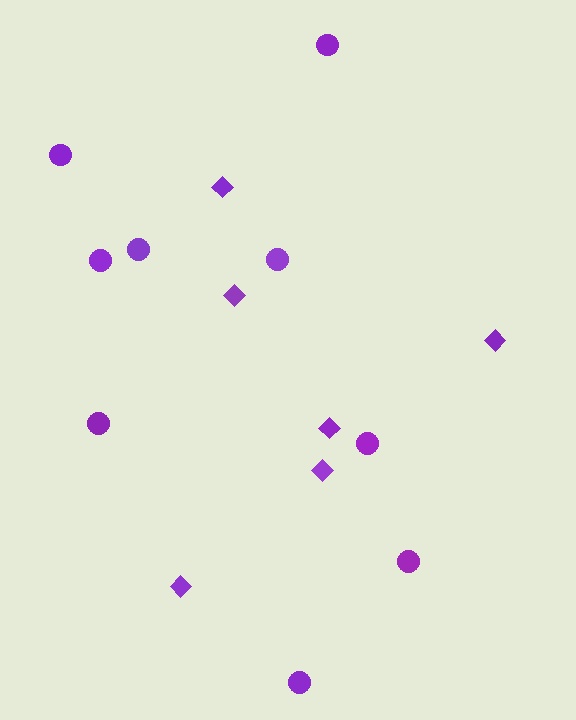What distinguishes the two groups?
There are 2 groups: one group of diamonds (6) and one group of circles (9).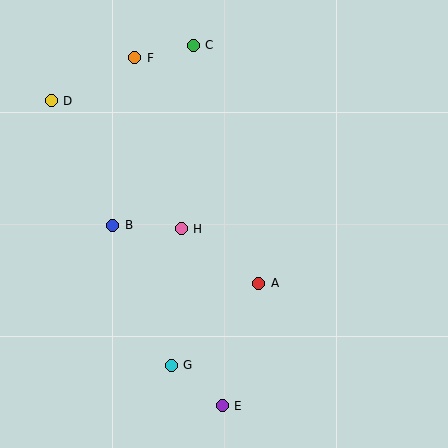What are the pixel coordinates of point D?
Point D is at (51, 101).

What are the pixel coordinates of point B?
Point B is at (113, 225).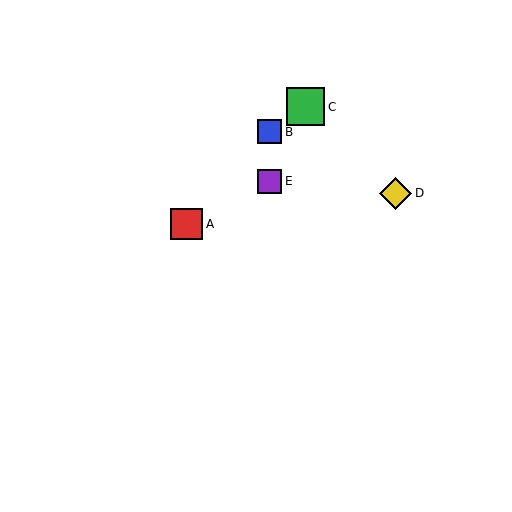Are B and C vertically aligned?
No, B is at x≈270 and C is at x≈306.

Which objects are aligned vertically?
Objects B, E are aligned vertically.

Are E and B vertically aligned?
Yes, both are at x≈270.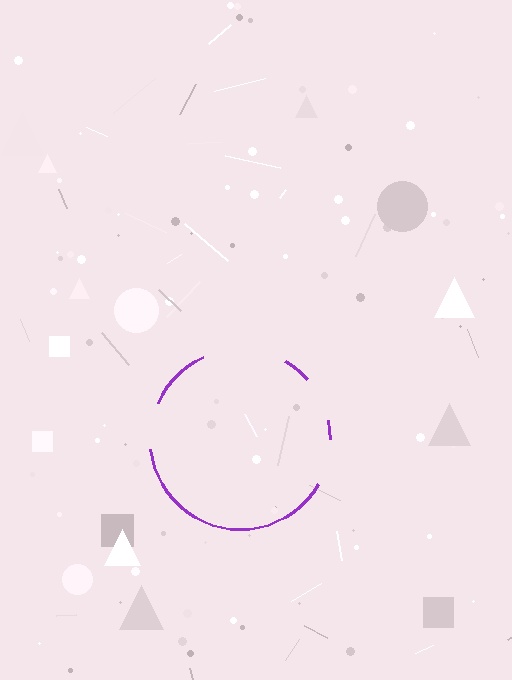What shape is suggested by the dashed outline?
The dashed outline suggests a circle.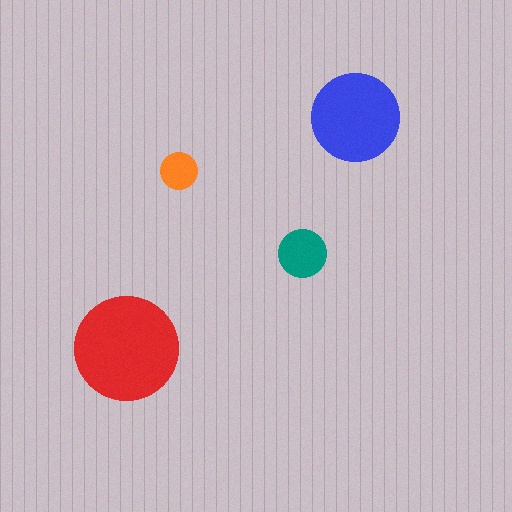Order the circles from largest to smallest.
the red one, the blue one, the teal one, the orange one.